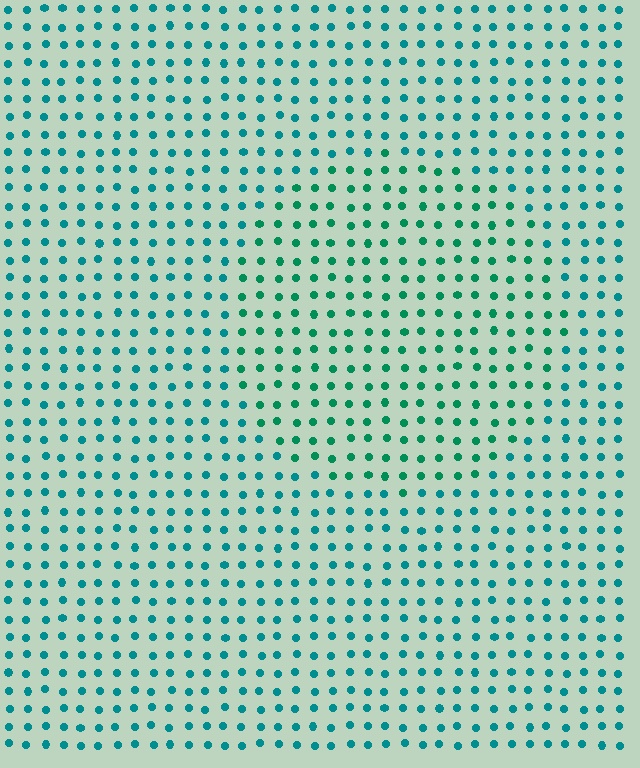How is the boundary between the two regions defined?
The boundary is defined purely by a slight shift in hue (about 25 degrees). Spacing, size, and orientation are identical on both sides.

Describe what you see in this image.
The image is filled with small teal elements in a uniform arrangement. A circle-shaped region is visible where the elements are tinted to a slightly different hue, forming a subtle color boundary.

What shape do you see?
I see a circle.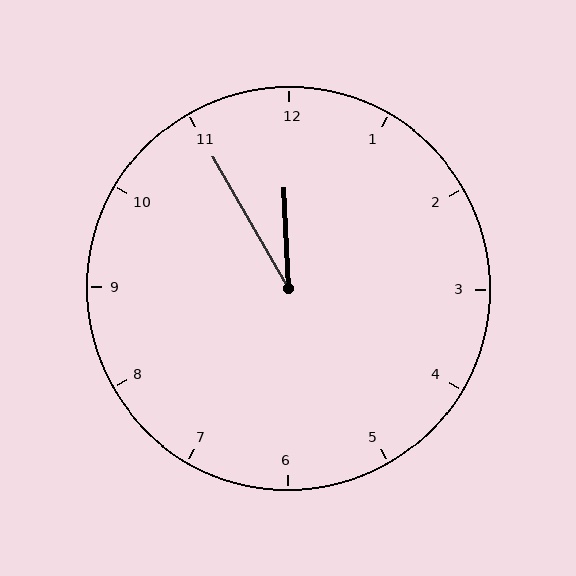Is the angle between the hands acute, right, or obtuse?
It is acute.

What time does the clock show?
11:55.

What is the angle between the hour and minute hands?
Approximately 28 degrees.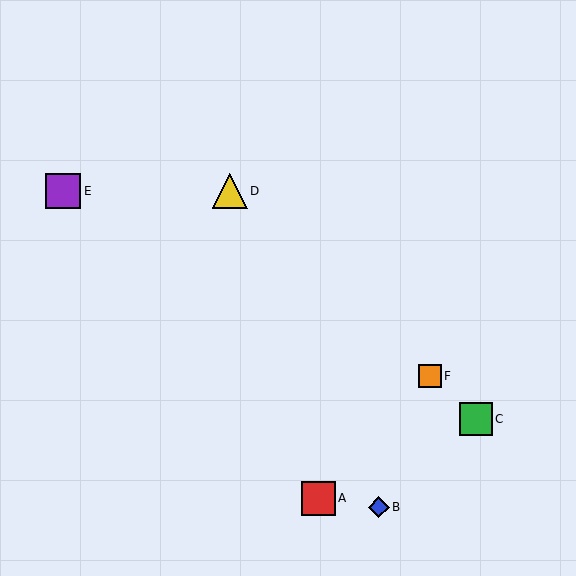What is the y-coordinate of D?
Object D is at y≈191.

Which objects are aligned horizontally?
Objects D, E are aligned horizontally.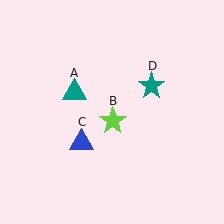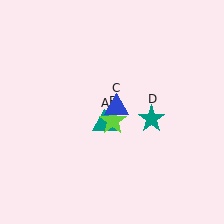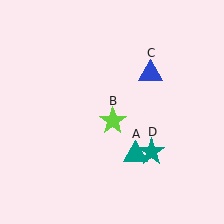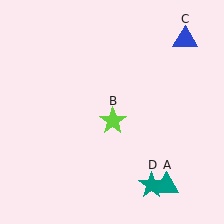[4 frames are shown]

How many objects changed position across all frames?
3 objects changed position: teal triangle (object A), blue triangle (object C), teal star (object D).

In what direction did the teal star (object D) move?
The teal star (object D) moved down.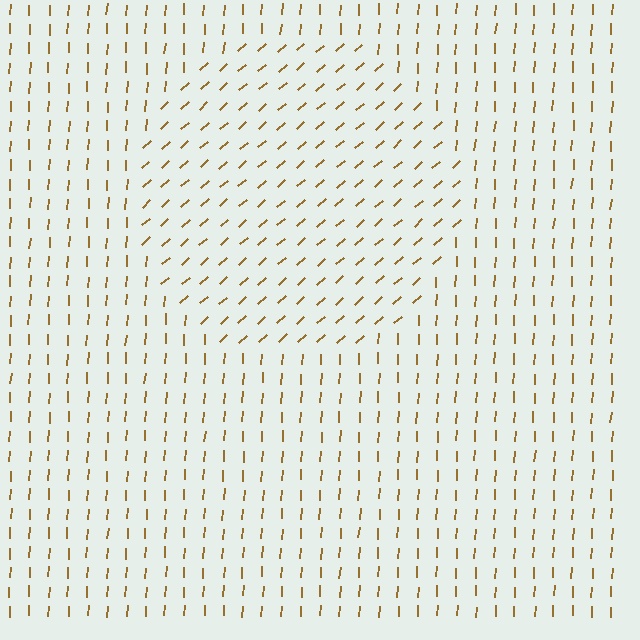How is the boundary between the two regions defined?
The boundary is defined purely by a change in line orientation (approximately 45 degrees difference). All lines are the same color and thickness.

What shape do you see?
I see a circle.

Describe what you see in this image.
The image is filled with small brown line segments. A circle region in the image has lines oriented differently from the surrounding lines, creating a visible texture boundary.